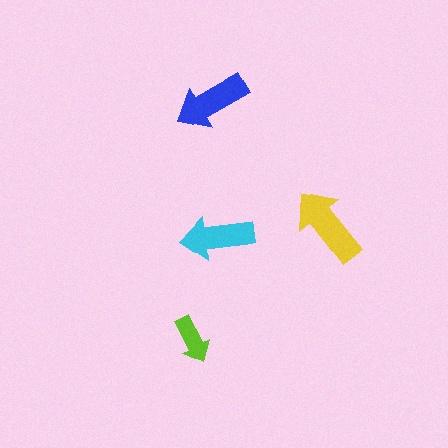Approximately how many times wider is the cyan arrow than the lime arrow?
About 1.5 times wider.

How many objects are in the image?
There are 4 objects in the image.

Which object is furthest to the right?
The yellow arrow is rightmost.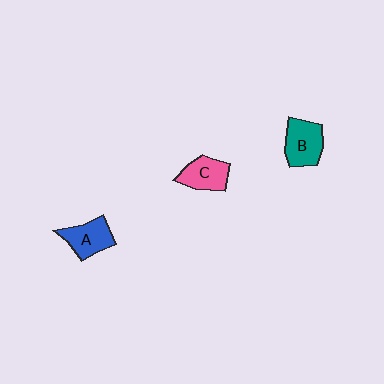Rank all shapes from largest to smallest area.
From largest to smallest: B (teal), A (blue), C (pink).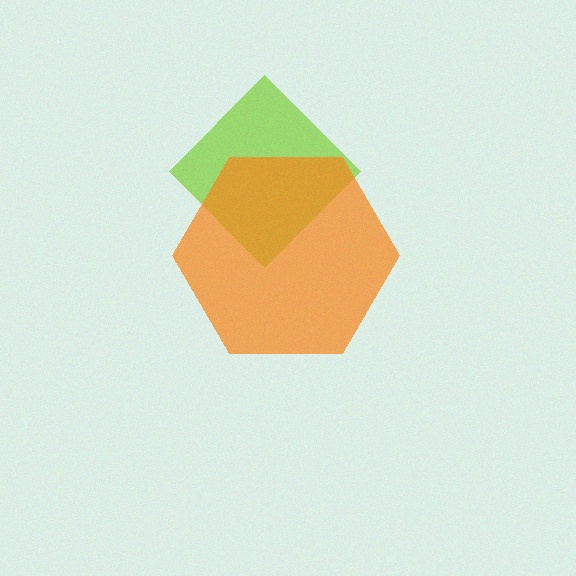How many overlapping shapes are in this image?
There are 2 overlapping shapes in the image.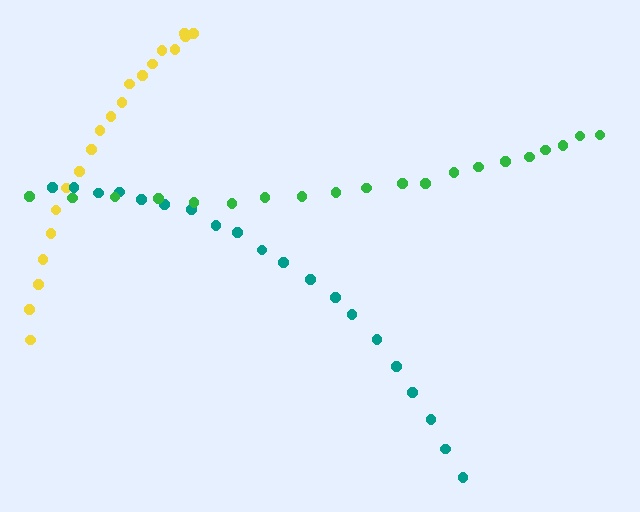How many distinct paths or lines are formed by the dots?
There are 3 distinct paths.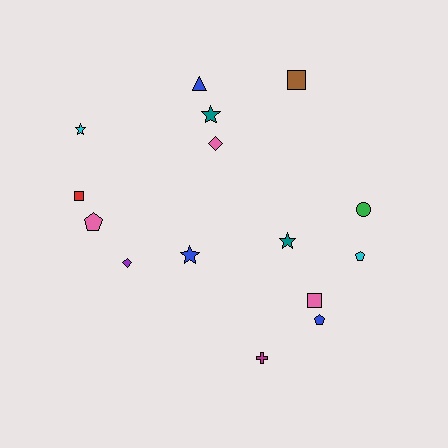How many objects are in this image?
There are 15 objects.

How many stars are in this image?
There are 4 stars.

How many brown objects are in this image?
There is 1 brown object.